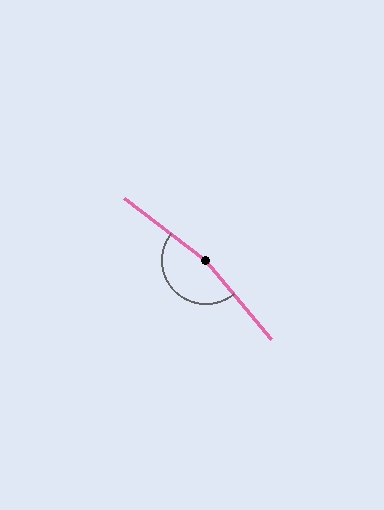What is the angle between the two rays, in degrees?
Approximately 167 degrees.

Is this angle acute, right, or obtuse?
It is obtuse.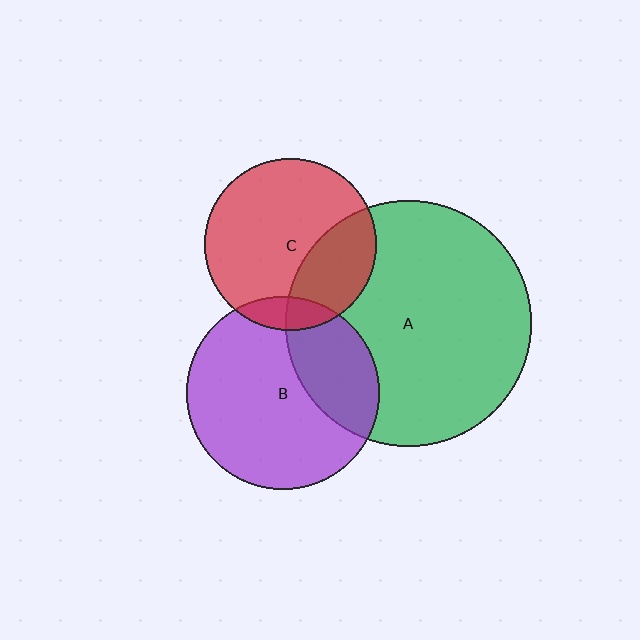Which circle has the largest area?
Circle A (green).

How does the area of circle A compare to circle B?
Approximately 1.6 times.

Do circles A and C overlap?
Yes.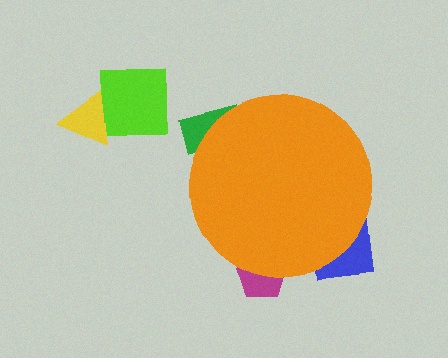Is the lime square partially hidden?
No, the lime square is fully visible.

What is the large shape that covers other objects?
An orange circle.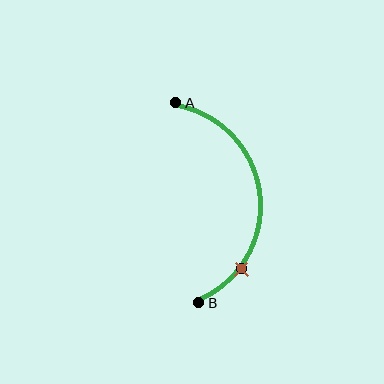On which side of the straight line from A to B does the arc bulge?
The arc bulges to the right of the straight line connecting A and B.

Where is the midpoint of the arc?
The arc midpoint is the point on the curve farthest from the straight line joining A and B. It sits to the right of that line.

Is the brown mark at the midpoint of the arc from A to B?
No. The brown mark lies on the arc but is closer to endpoint B. The arc midpoint would be at the point on the curve equidistant along the arc from both A and B.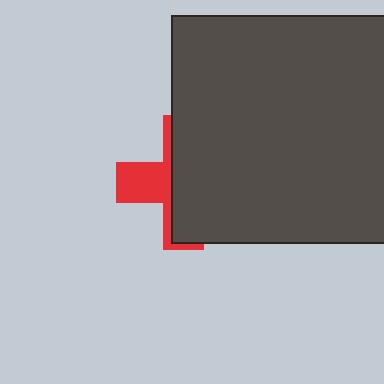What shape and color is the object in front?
The object in front is a dark gray rectangle.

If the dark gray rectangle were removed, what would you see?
You would see the complete red cross.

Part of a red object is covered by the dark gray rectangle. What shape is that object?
It is a cross.